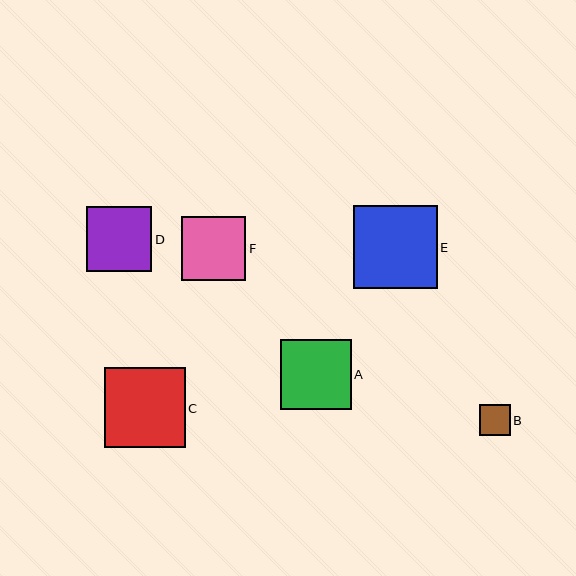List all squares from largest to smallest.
From largest to smallest: E, C, A, D, F, B.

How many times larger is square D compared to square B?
Square D is approximately 2.1 times the size of square B.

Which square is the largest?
Square E is the largest with a size of approximately 83 pixels.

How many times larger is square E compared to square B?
Square E is approximately 2.7 times the size of square B.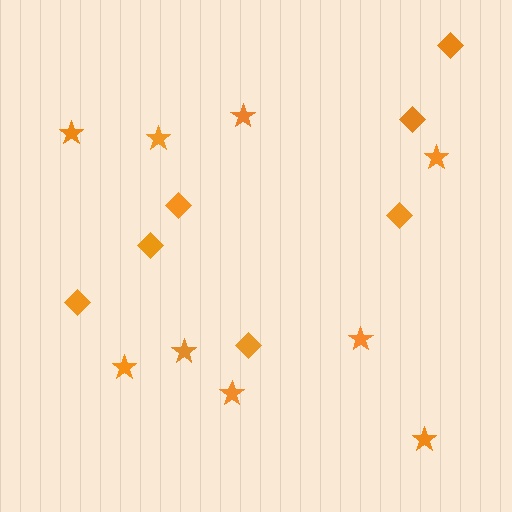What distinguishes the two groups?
There are 2 groups: one group of stars (9) and one group of diamonds (7).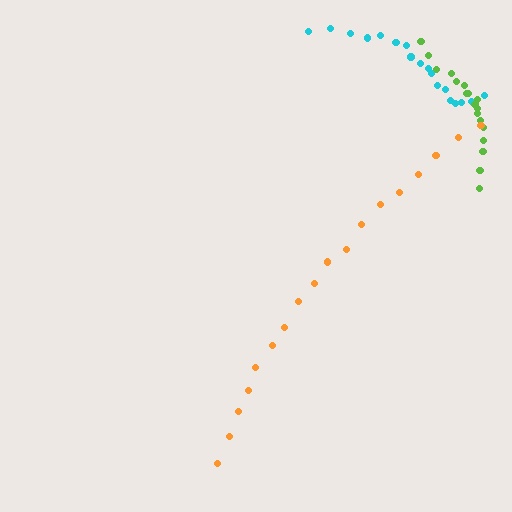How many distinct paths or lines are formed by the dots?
There are 3 distinct paths.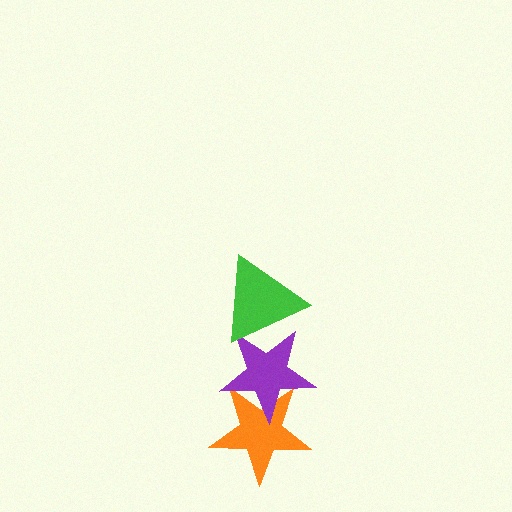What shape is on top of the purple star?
The green triangle is on top of the purple star.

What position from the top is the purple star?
The purple star is 2nd from the top.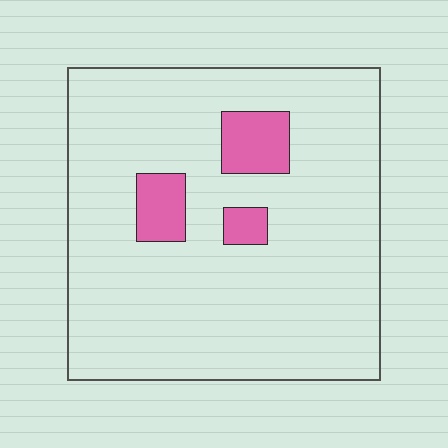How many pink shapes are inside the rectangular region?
3.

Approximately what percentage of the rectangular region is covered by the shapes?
Approximately 10%.